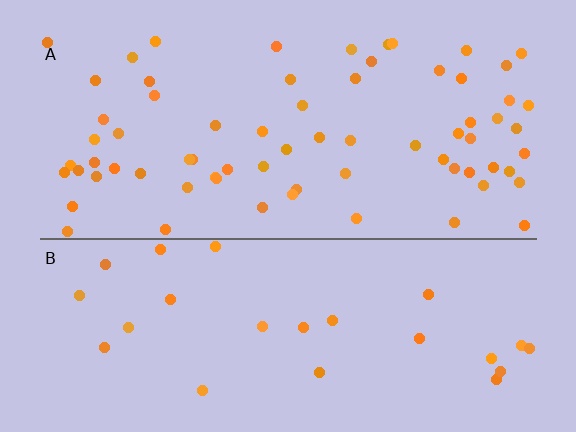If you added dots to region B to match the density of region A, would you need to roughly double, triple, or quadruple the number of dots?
Approximately triple.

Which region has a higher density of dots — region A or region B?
A (the top).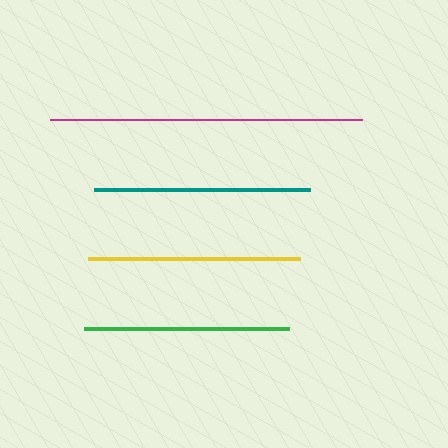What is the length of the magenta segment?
The magenta segment is approximately 311 pixels long.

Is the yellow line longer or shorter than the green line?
The yellow line is longer than the green line.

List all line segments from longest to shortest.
From longest to shortest: magenta, teal, yellow, green.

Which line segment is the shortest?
The green line is the shortest at approximately 205 pixels.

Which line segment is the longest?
The magenta line is the longest at approximately 311 pixels.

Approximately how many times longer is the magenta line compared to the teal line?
The magenta line is approximately 1.4 times the length of the teal line.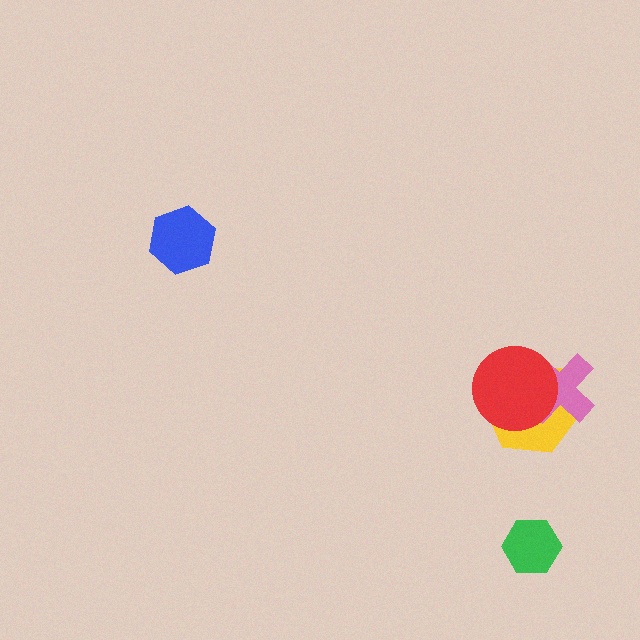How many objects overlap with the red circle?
2 objects overlap with the red circle.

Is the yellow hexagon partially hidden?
Yes, it is partially covered by another shape.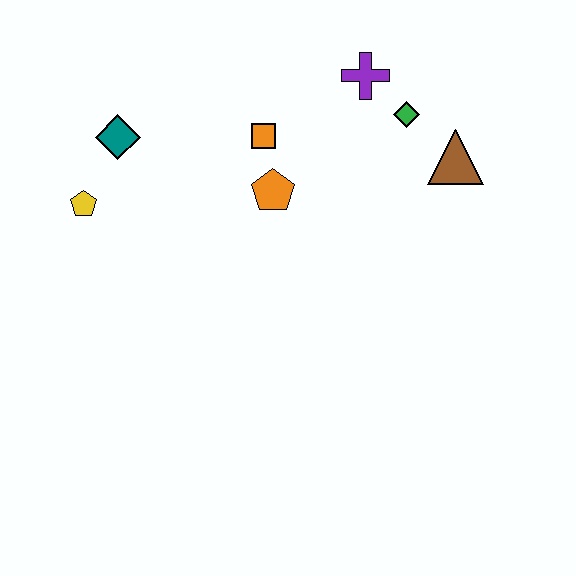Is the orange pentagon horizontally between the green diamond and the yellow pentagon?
Yes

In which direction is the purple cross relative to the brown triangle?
The purple cross is to the left of the brown triangle.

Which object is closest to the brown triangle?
The green diamond is closest to the brown triangle.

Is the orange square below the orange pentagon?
No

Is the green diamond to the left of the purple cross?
No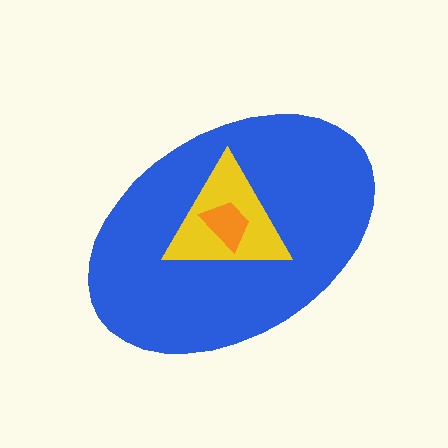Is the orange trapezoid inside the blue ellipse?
Yes.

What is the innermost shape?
The orange trapezoid.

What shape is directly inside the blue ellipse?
The yellow triangle.